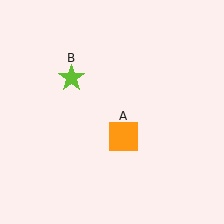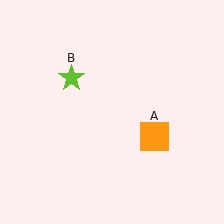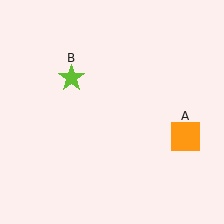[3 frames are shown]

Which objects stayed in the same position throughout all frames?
Lime star (object B) remained stationary.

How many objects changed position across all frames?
1 object changed position: orange square (object A).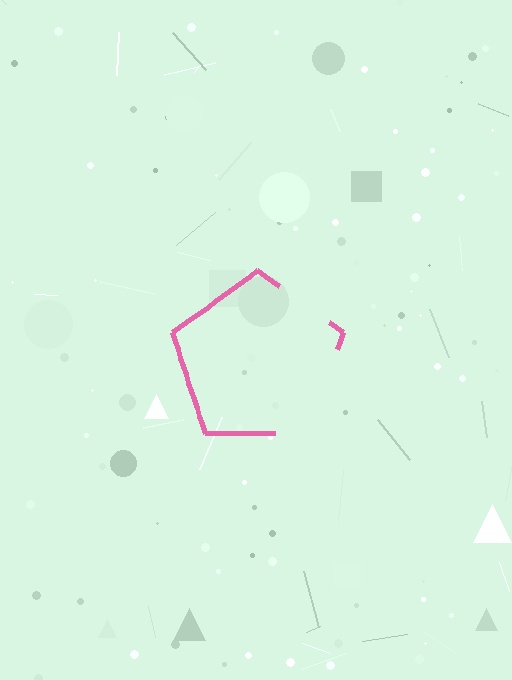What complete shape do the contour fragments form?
The contour fragments form a pentagon.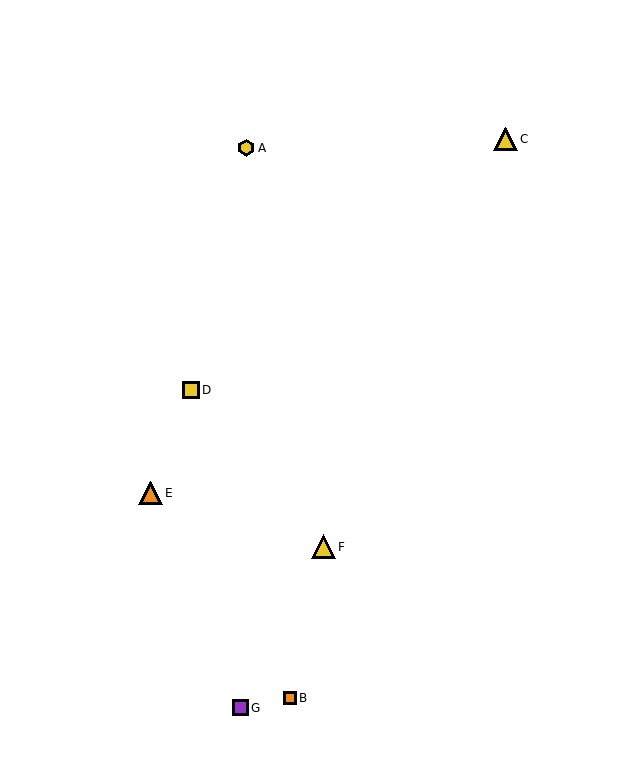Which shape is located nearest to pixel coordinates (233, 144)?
The yellow hexagon (labeled A) at (246, 148) is nearest to that location.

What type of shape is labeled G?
Shape G is a purple square.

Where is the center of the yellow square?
The center of the yellow square is at (191, 390).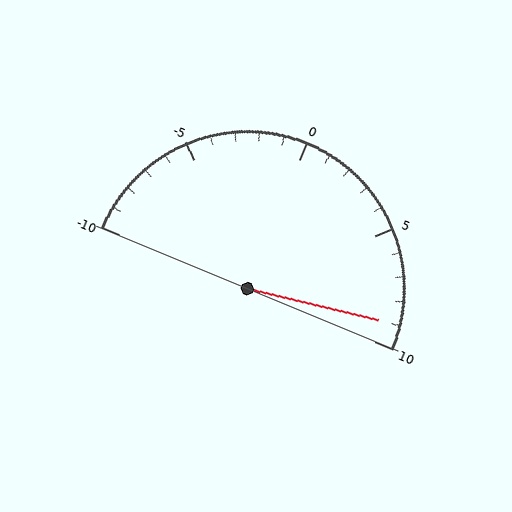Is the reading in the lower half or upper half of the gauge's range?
The reading is in the upper half of the range (-10 to 10).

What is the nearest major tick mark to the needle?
The nearest major tick mark is 10.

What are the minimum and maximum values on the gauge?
The gauge ranges from -10 to 10.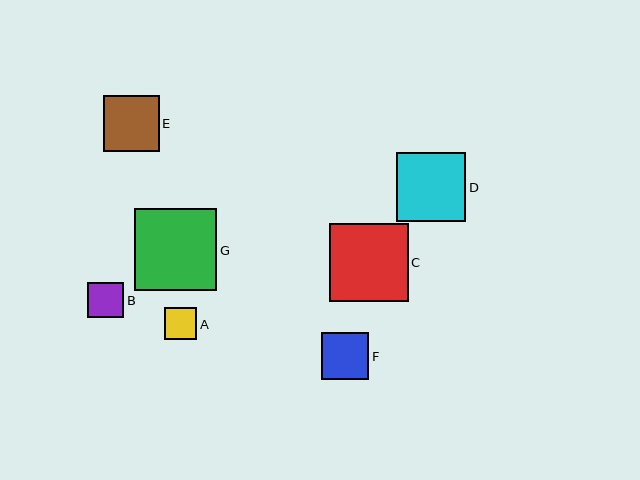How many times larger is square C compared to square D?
Square C is approximately 1.1 times the size of square D.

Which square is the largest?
Square G is the largest with a size of approximately 82 pixels.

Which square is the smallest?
Square A is the smallest with a size of approximately 32 pixels.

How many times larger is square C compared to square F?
Square C is approximately 1.7 times the size of square F.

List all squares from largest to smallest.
From largest to smallest: G, C, D, E, F, B, A.